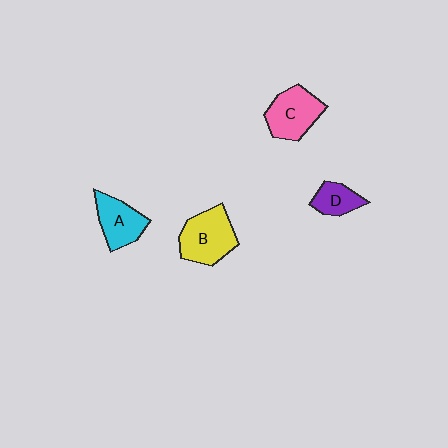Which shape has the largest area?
Shape B (yellow).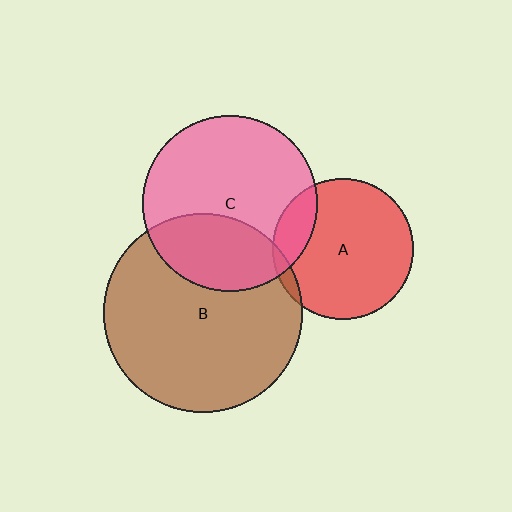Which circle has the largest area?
Circle B (brown).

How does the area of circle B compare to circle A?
Approximately 2.0 times.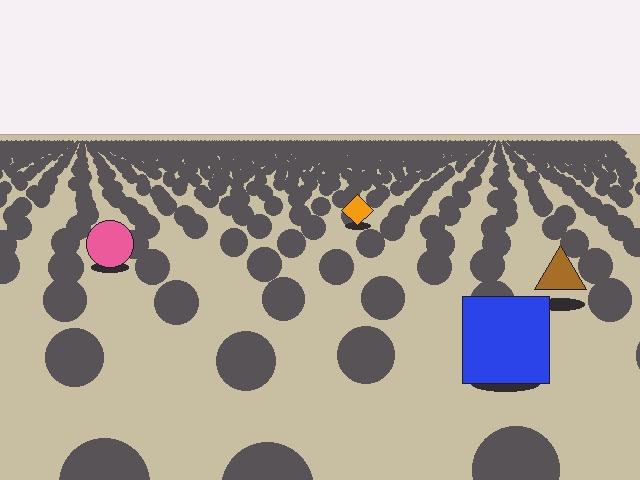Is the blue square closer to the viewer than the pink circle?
Yes. The blue square is closer — you can tell from the texture gradient: the ground texture is coarser near it.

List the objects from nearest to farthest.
From nearest to farthest: the blue square, the brown triangle, the pink circle, the orange diamond.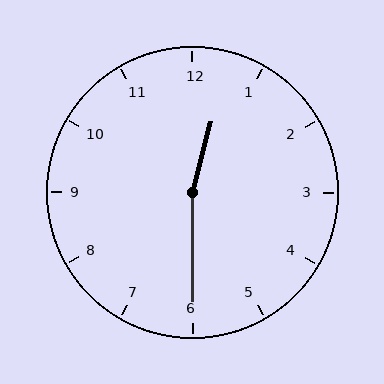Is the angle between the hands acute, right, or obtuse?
It is obtuse.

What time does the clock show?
12:30.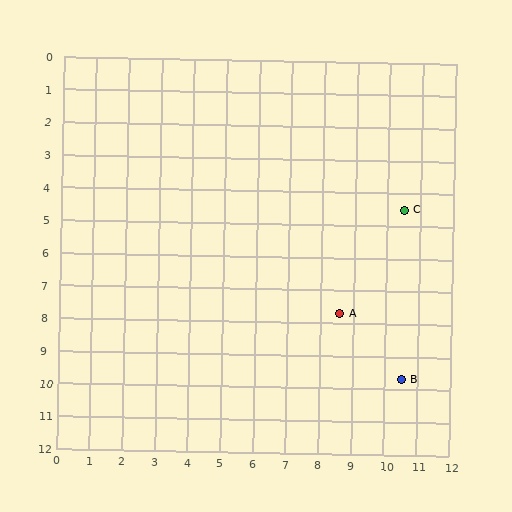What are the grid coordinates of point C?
Point C is at approximately (10.5, 4.5).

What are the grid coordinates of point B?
Point B is at approximately (10.5, 9.7).